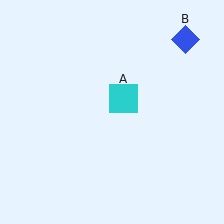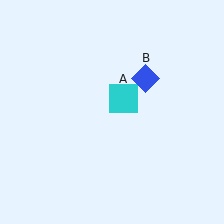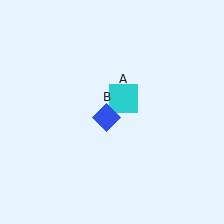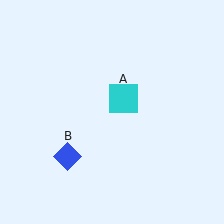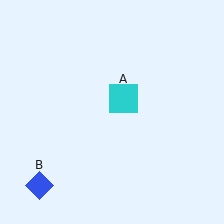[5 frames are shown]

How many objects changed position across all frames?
1 object changed position: blue diamond (object B).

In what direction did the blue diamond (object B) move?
The blue diamond (object B) moved down and to the left.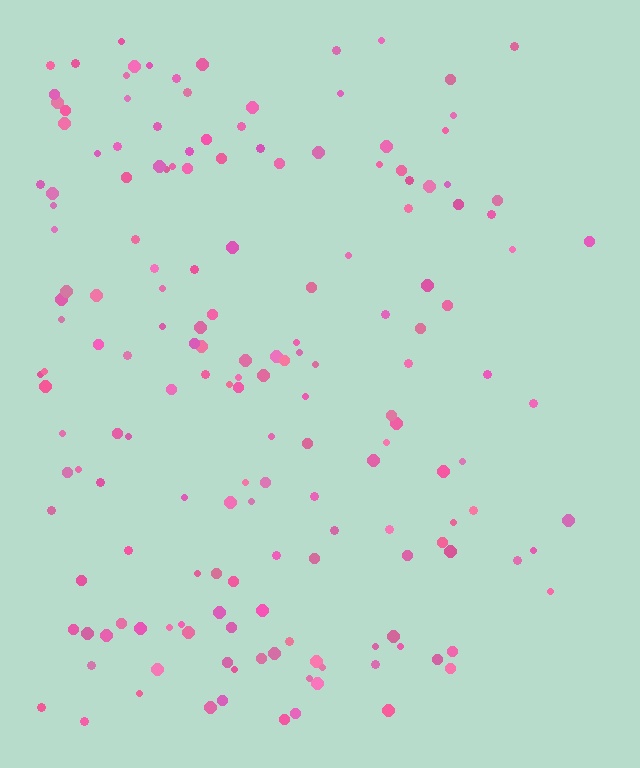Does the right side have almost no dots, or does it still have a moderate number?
Still a moderate number, just noticeably fewer than the left.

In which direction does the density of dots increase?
From right to left, with the left side densest.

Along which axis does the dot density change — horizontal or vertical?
Horizontal.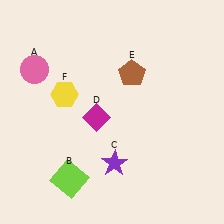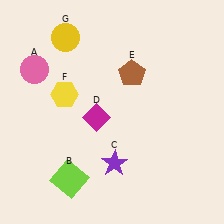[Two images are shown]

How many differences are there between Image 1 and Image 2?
There is 1 difference between the two images.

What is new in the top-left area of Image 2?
A yellow circle (G) was added in the top-left area of Image 2.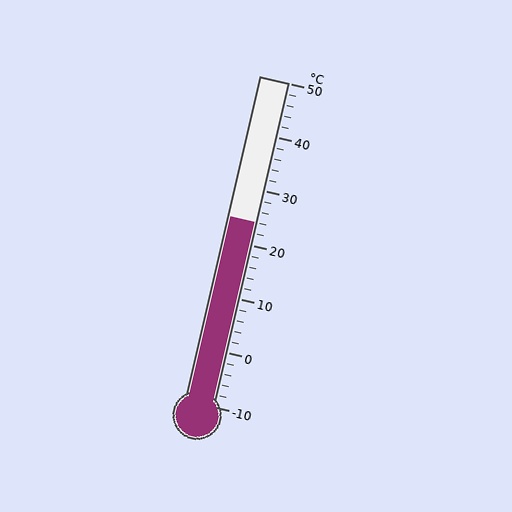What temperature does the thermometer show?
The thermometer shows approximately 24°C.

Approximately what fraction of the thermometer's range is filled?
The thermometer is filled to approximately 55% of its range.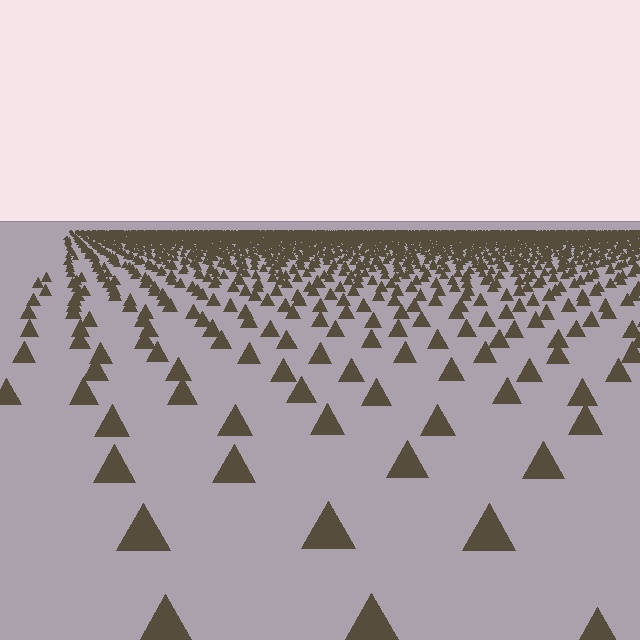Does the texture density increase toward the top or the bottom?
Density increases toward the top.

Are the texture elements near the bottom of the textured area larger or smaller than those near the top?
Larger. Near the bottom, elements are closer to the viewer and appear at a bigger on-screen size.